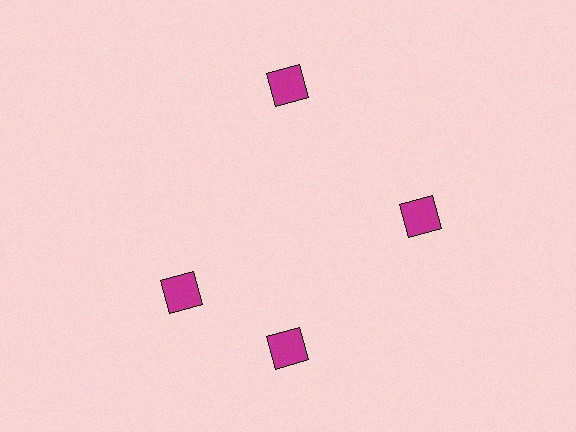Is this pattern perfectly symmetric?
No. The 4 magenta squares are arranged in a ring, but one element near the 9 o'clock position is rotated out of alignment along the ring, breaking the 4-fold rotational symmetry.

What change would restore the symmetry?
The symmetry would be restored by rotating it back into even spacing with its neighbors so that all 4 squares sit at equal angles and equal distance from the center.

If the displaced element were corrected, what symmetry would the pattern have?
It would have 4-fold rotational symmetry — the pattern would map onto itself every 90 degrees.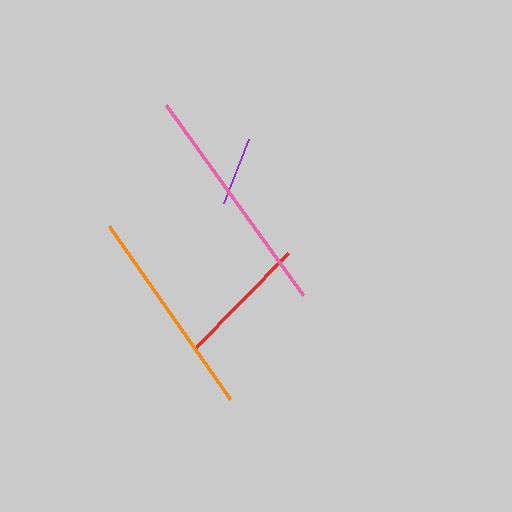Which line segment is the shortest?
The purple line is the shortest at approximately 68 pixels.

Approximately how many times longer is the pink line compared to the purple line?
The pink line is approximately 3.4 times the length of the purple line.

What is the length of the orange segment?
The orange segment is approximately 211 pixels long.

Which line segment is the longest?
The pink line is the longest at approximately 235 pixels.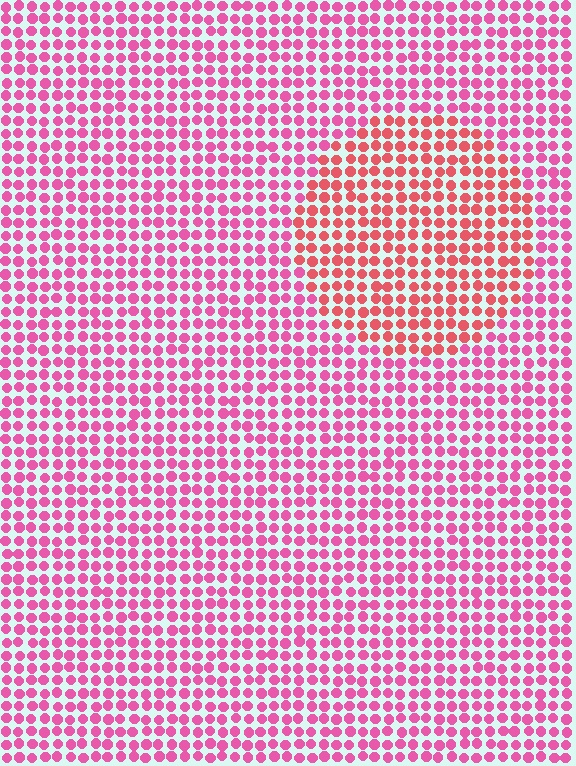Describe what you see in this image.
The image is filled with small pink elements in a uniform arrangement. A circle-shaped region is visible where the elements are tinted to a slightly different hue, forming a subtle color boundary.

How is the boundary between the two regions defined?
The boundary is defined purely by a slight shift in hue (about 29 degrees). Spacing, size, and orientation are identical on both sides.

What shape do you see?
I see a circle.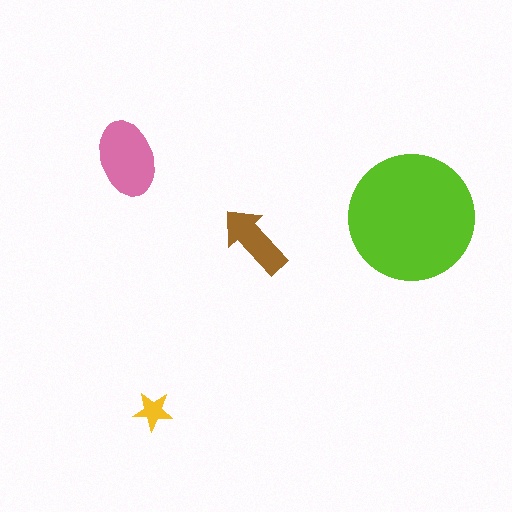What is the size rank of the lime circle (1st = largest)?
1st.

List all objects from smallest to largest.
The yellow star, the brown arrow, the pink ellipse, the lime circle.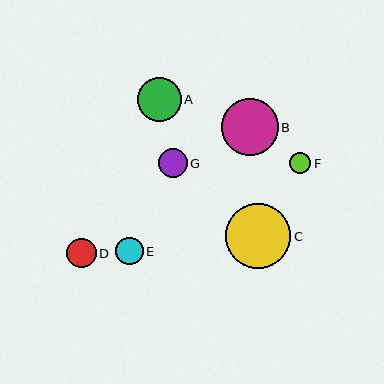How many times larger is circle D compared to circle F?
Circle D is approximately 1.4 times the size of circle F.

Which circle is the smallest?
Circle F is the smallest with a size of approximately 21 pixels.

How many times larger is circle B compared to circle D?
Circle B is approximately 1.9 times the size of circle D.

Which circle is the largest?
Circle C is the largest with a size of approximately 65 pixels.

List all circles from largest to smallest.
From largest to smallest: C, B, A, D, G, E, F.